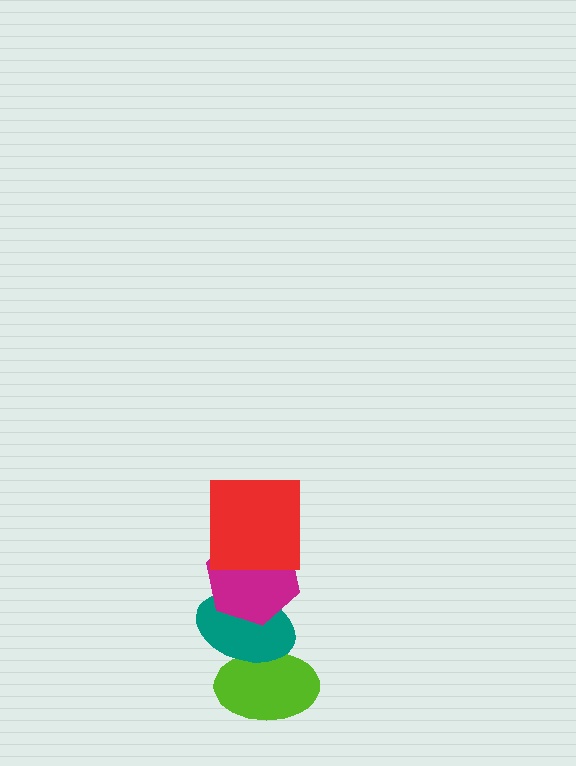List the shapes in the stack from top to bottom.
From top to bottom: the red square, the magenta hexagon, the teal ellipse, the lime ellipse.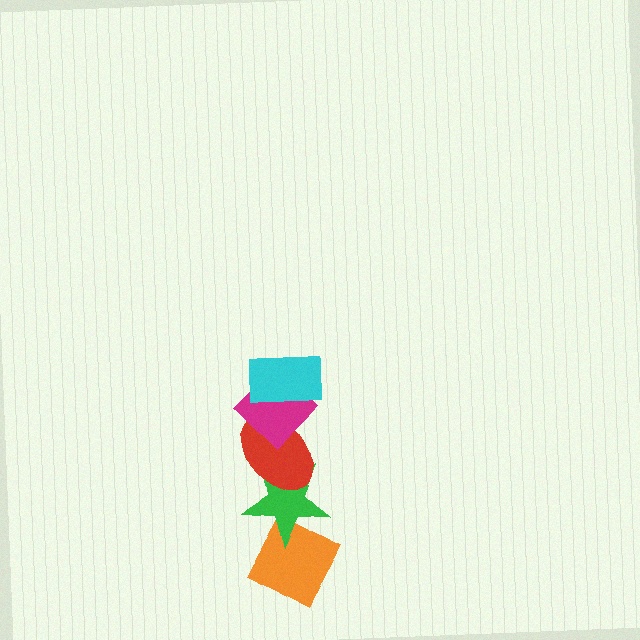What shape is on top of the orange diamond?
The green star is on top of the orange diamond.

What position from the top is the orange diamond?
The orange diamond is 5th from the top.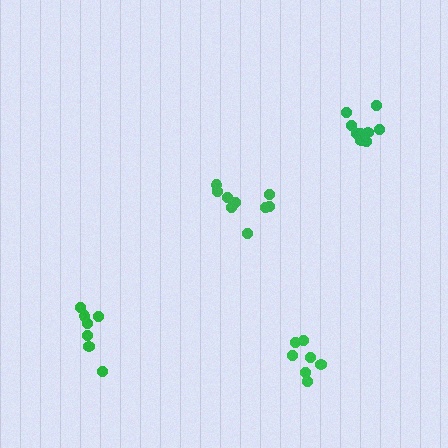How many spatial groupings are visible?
There are 4 spatial groupings.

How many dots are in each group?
Group 1: 9 dots, Group 2: 7 dots, Group 3: 7 dots, Group 4: 10 dots (33 total).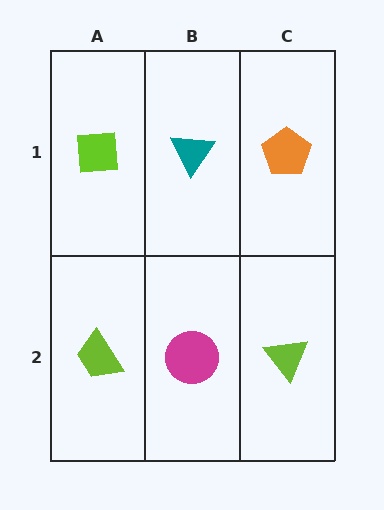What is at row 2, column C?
A lime triangle.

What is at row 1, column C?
An orange pentagon.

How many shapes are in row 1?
3 shapes.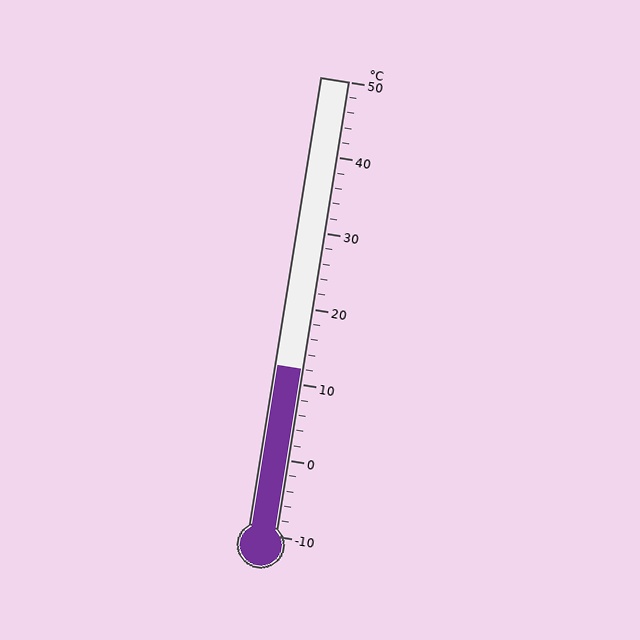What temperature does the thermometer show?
The thermometer shows approximately 12°C.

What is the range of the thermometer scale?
The thermometer scale ranges from -10°C to 50°C.